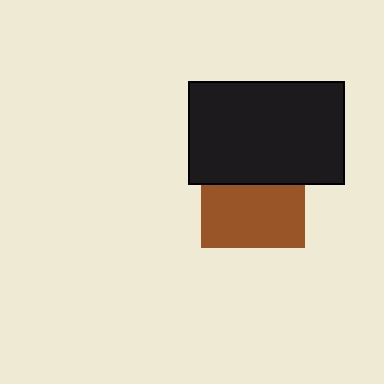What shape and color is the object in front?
The object in front is a black rectangle.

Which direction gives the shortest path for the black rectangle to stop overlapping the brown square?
Moving up gives the shortest separation.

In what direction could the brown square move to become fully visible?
The brown square could move down. That would shift it out from behind the black rectangle entirely.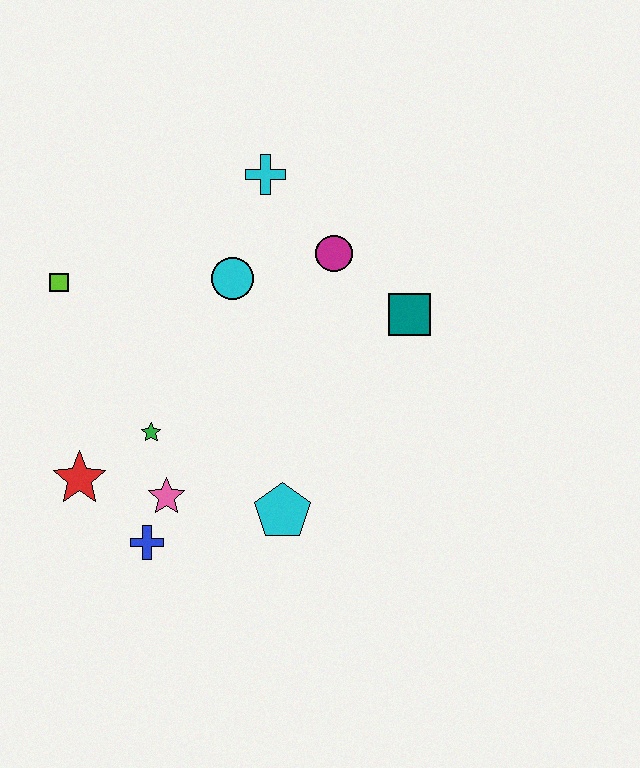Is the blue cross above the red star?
No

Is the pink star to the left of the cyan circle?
Yes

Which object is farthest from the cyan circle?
The blue cross is farthest from the cyan circle.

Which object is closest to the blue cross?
The pink star is closest to the blue cross.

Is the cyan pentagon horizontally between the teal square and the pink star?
Yes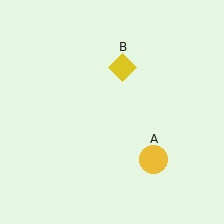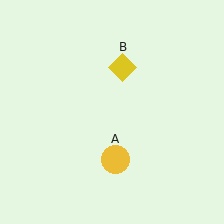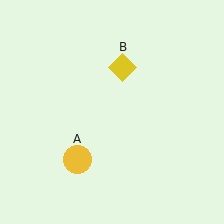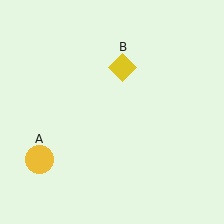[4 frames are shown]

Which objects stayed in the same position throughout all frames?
Yellow diamond (object B) remained stationary.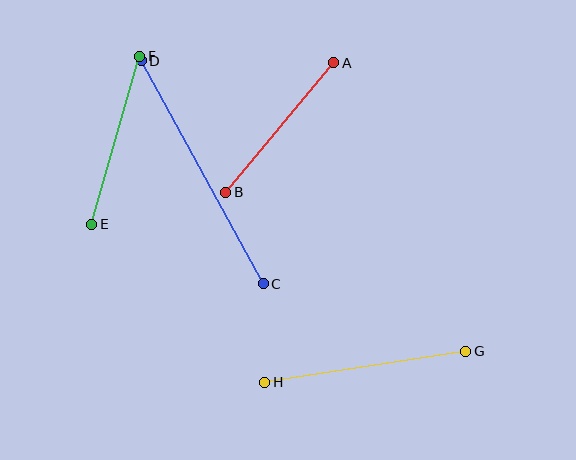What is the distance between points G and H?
The distance is approximately 204 pixels.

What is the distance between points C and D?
The distance is approximately 254 pixels.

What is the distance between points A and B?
The distance is approximately 169 pixels.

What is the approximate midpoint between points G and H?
The midpoint is at approximately (365, 367) pixels.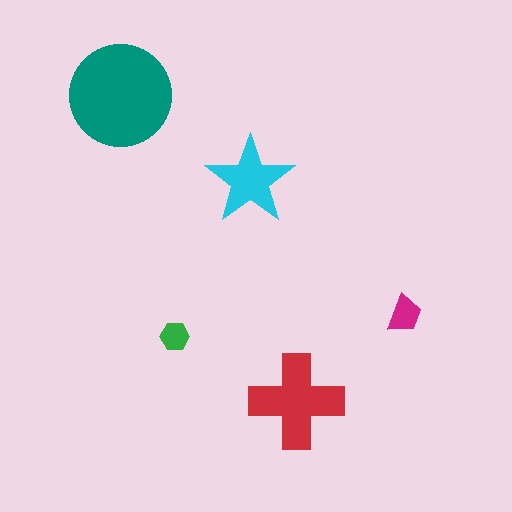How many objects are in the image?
There are 5 objects in the image.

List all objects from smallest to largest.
The green hexagon, the magenta trapezoid, the cyan star, the red cross, the teal circle.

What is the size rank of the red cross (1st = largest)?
2nd.